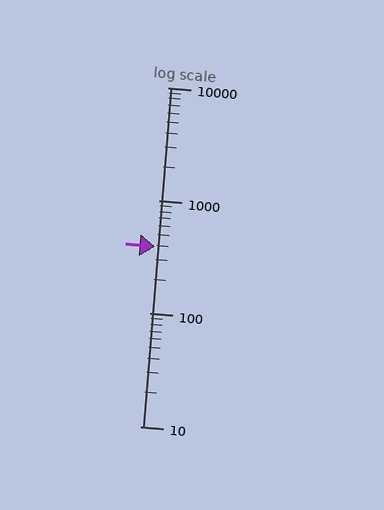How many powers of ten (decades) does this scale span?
The scale spans 3 decades, from 10 to 10000.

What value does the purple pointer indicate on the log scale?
The pointer indicates approximately 390.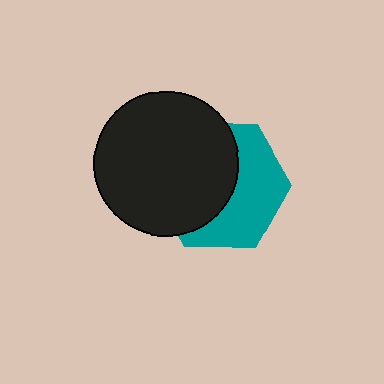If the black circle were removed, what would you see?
You would see the complete teal hexagon.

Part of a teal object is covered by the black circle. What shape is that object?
It is a hexagon.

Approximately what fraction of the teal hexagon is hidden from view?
Roughly 53% of the teal hexagon is hidden behind the black circle.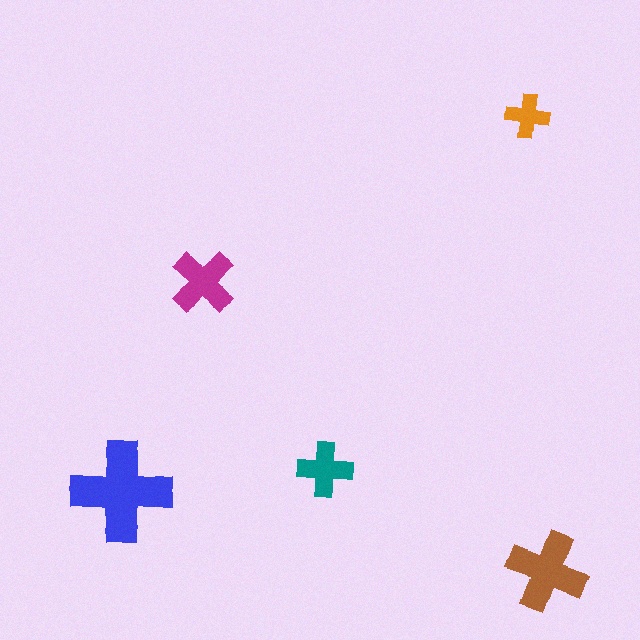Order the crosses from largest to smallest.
the blue one, the brown one, the magenta one, the teal one, the orange one.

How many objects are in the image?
There are 5 objects in the image.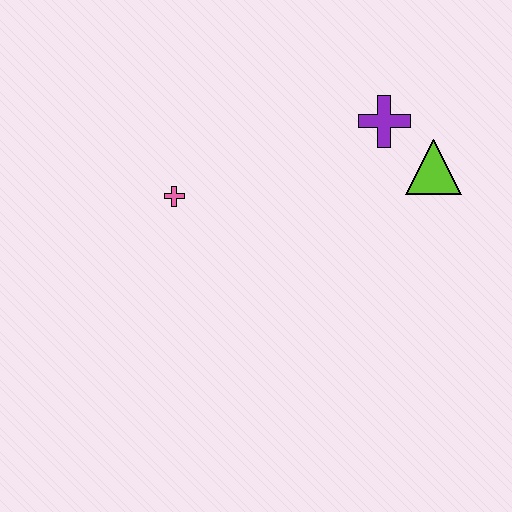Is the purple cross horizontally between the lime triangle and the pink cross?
Yes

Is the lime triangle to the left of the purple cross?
No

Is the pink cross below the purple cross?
Yes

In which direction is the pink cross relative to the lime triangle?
The pink cross is to the left of the lime triangle.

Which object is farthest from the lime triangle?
The pink cross is farthest from the lime triangle.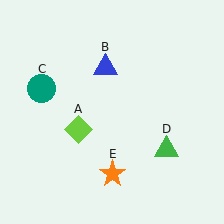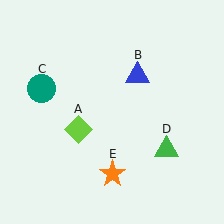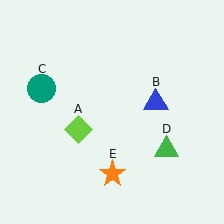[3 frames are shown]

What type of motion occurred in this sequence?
The blue triangle (object B) rotated clockwise around the center of the scene.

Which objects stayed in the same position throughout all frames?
Lime diamond (object A) and teal circle (object C) and green triangle (object D) and orange star (object E) remained stationary.